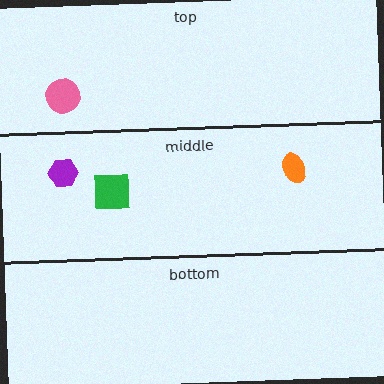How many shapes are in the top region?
1.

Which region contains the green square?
The middle region.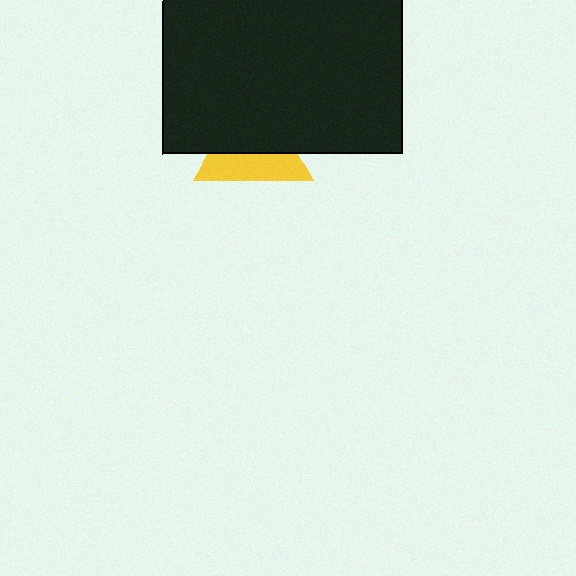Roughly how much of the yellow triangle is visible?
About half of it is visible (roughly 45%).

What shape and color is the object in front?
The object in front is a black rectangle.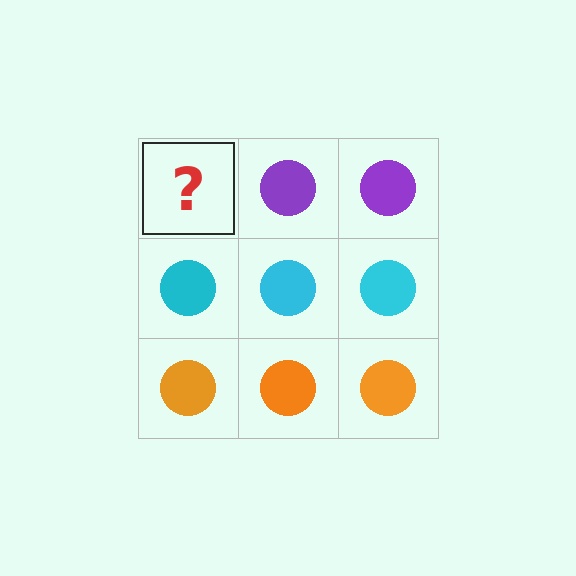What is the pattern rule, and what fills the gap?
The rule is that each row has a consistent color. The gap should be filled with a purple circle.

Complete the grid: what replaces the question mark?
The question mark should be replaced with a purple circle.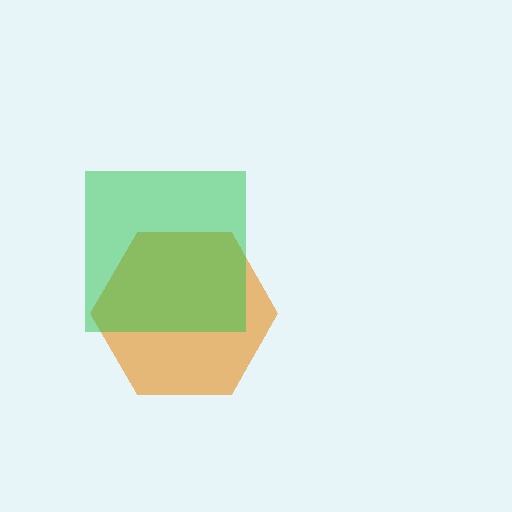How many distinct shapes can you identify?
There are 2 distinct shapes: an orange hexagon, a green square.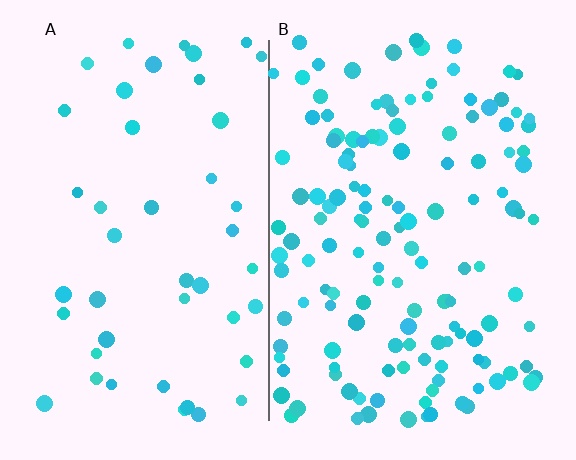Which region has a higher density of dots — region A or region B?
B (the right).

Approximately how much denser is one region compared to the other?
Approximately 3.1× — region B over region A.